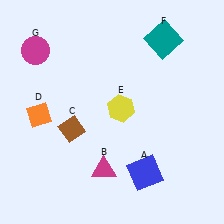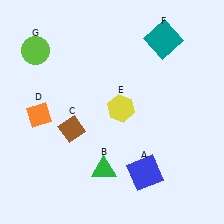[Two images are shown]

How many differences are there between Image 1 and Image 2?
There are 2 differences between the two images.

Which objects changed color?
B changed from magenta to green. G changed from magenta to lime.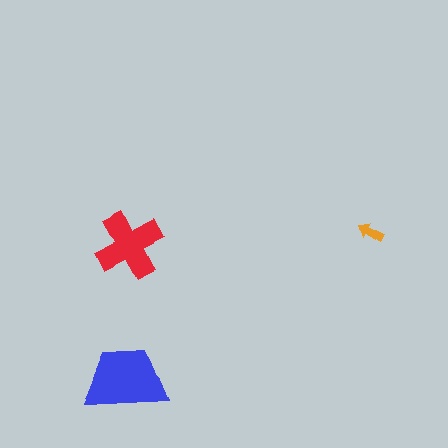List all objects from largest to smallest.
The blue trapezoid, the red cross, the orange arrow.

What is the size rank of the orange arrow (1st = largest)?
3rd.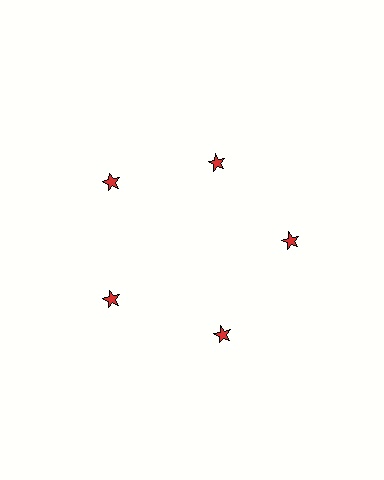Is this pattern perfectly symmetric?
No. The 5 red stars are arranged in a ring, but one element near the 1 o'clock position is pulled inward toward the center, breaking the 5-fold rotational symmetry.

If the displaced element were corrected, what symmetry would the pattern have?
It would have 5-fold rotational symmetry — the pattern would map onto itself every 72 degrees.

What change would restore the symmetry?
The symmetry would be restored by moving it outward, back onto the ring so that all 5 stars sit at equal angles and equal distance from the center.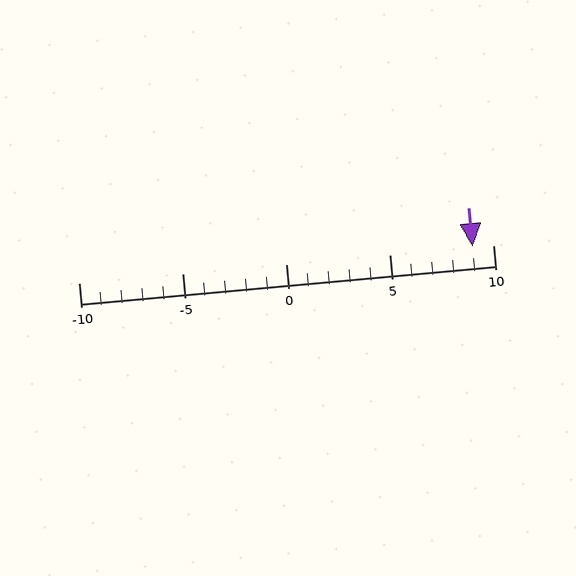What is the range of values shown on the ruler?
The ruler shows values from -10 to 10.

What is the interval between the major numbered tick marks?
The major tick marks are spaced 5 units apart.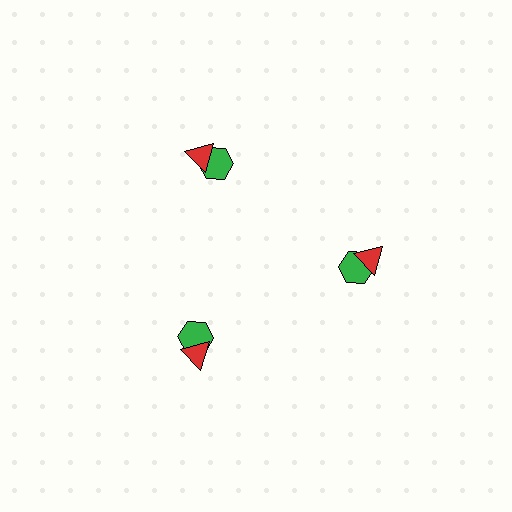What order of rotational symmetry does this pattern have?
This pattern has 3-fold rotational symmetry.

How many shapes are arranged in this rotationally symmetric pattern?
There are 6 shapes, arranged in 3 groups of 2.